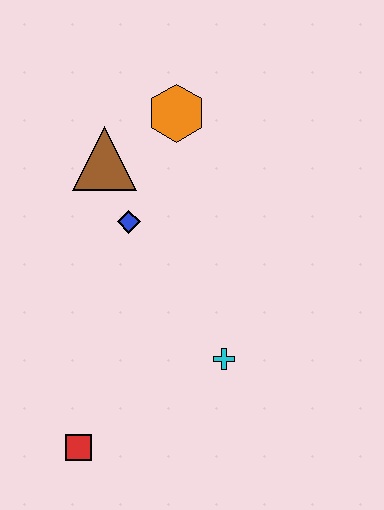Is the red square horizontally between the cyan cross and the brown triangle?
No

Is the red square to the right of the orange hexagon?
No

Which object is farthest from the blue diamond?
The red square is farthest from the blue diamond.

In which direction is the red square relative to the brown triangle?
The red square is below the brown triangle.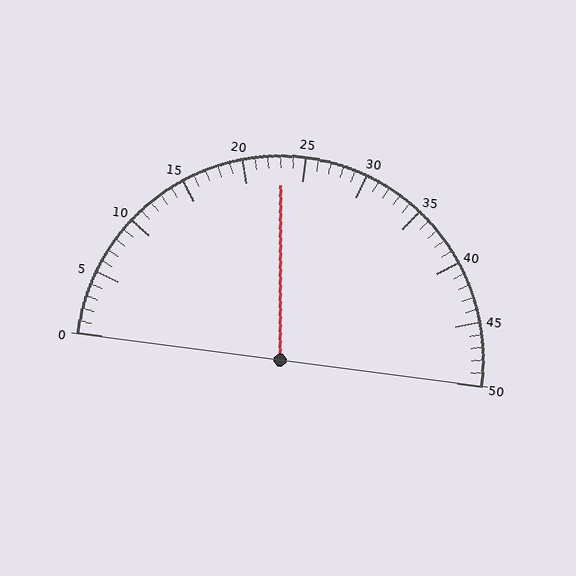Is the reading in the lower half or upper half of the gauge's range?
The reading is in the lower half of the range (0 to 50).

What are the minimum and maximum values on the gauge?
The gauge ranges from 0 to 50.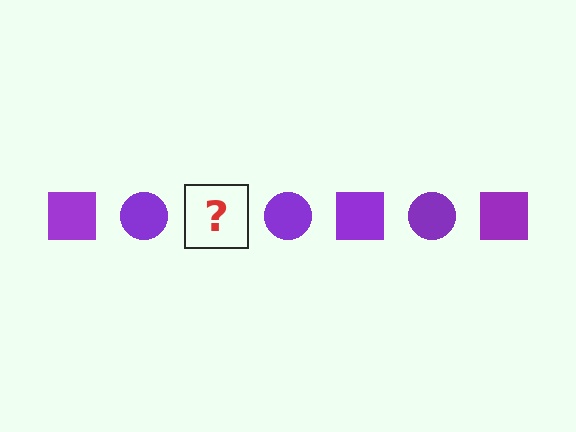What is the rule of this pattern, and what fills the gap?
The rule is that the pattern cycles through square, circle shapes in purple. The gap should be filled with a purple square.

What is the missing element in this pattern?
The missing element is a purple square.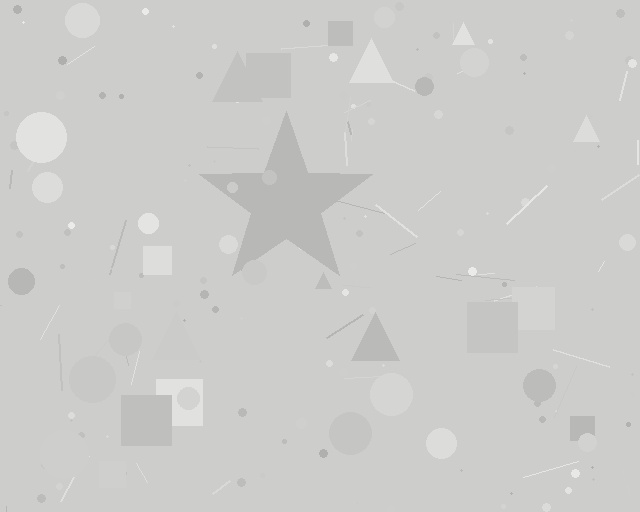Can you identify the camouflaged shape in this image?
The camouflaged shape is a star.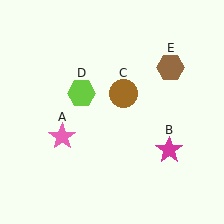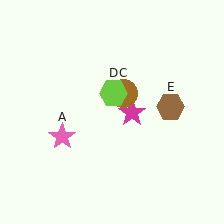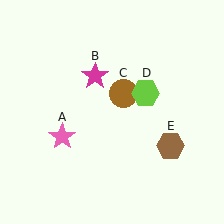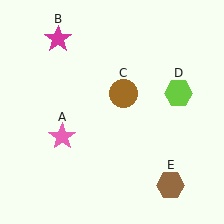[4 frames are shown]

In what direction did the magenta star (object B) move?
The magenta star (object B) moved up and to the left.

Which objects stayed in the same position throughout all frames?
Pink star (object A) and brown circle (object C) remained stationary.